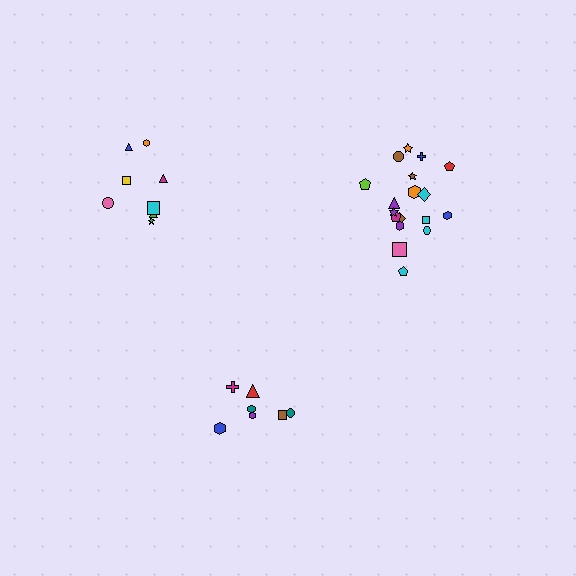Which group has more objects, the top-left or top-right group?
The top-right group.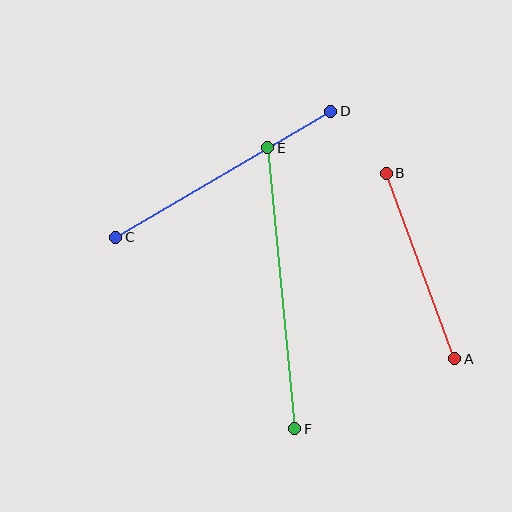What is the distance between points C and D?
The distance is approximately 249 pixels.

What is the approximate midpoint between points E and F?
The midpoint is at approximately (281, 288) pixels.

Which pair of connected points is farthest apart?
Points E and F are farthest apart.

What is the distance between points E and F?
The distance is approximately 282 pixels.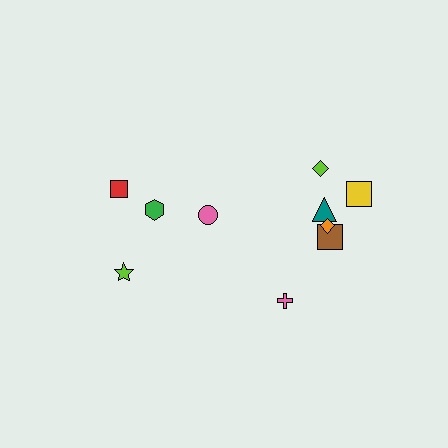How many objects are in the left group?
There are 3 objects.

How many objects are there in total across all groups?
There are 10 objects.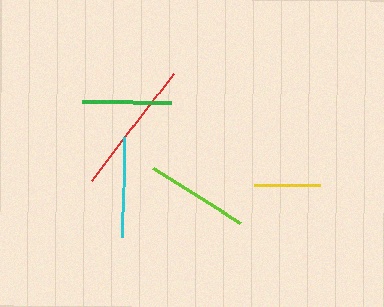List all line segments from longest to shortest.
From longest to shortest: red, lime, cyan, green, yellow.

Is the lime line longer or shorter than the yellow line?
The lime line is longer than the yellow line.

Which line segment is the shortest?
The yellow line is the shortest at approximately 65 pixels.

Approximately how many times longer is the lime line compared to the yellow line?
The lime line is approximately 1.6 times the length of the yellow line.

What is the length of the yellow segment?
The yellow segment is approximately 65 pixels long.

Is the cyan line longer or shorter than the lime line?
The lime line is longer than the cyan line.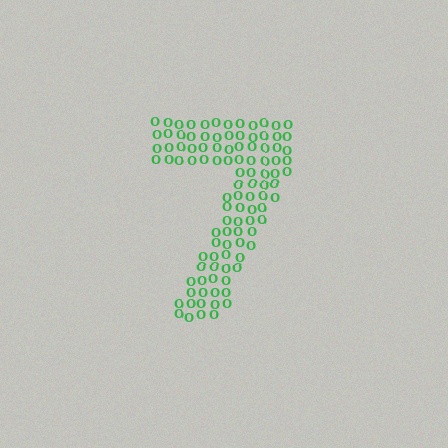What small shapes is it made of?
It is made of small letter O's.